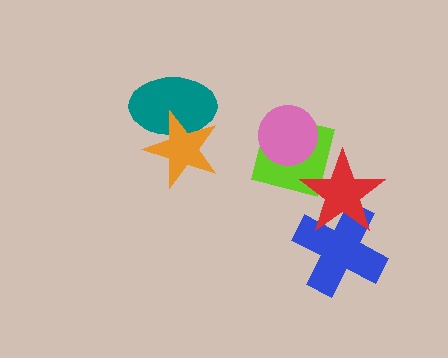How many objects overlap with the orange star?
1 object overlaps with the orange star.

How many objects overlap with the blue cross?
1 object overlaps with the blue cross.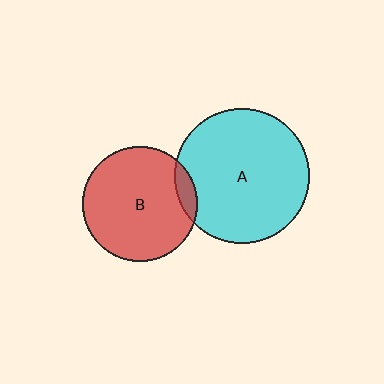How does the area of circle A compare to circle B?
Approximately 1.4 times.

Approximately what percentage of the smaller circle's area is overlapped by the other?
Approximately 10%.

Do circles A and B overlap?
Yes.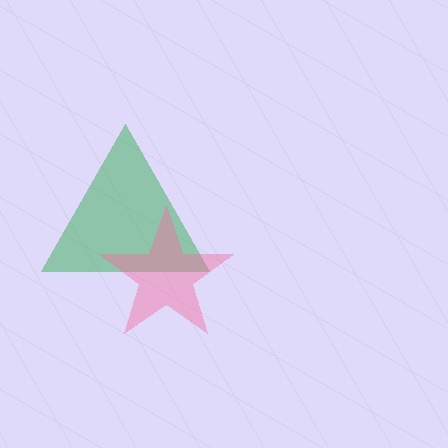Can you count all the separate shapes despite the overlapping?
Yes, there are 2 separate shapes.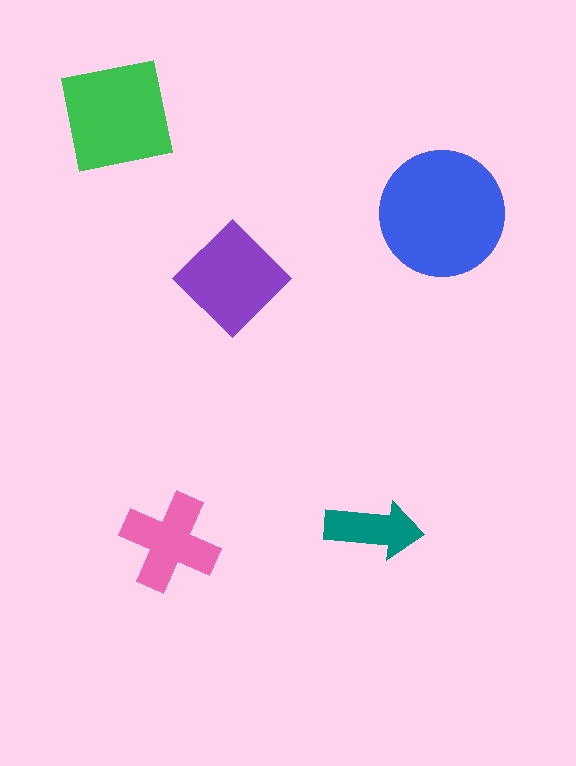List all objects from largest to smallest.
The blue circle, the green square, the purple diamond, the pink cross, the teal arrow.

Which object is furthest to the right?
The blue circle is rightmost.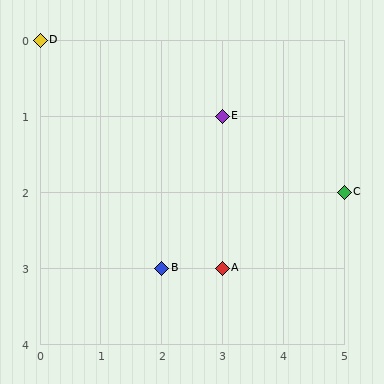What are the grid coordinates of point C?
Point C is at grid coordinates (5, 2).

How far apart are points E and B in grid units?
Points E and B are 1 column and 2 rows apart (about 2.2 grid units diagonally).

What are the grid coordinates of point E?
Point E is at grid coordinates (3, 1).